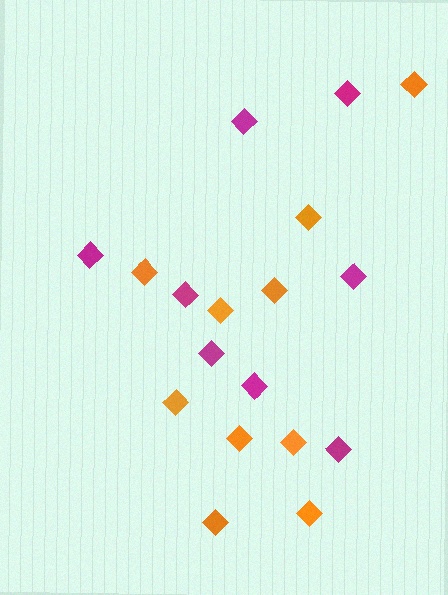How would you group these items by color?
There are 2 groups: one group of magenta diamonds (8) and one group of orange diamonds (10).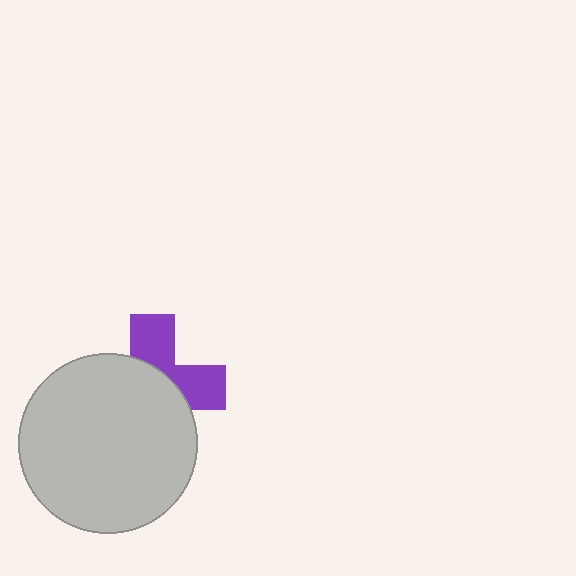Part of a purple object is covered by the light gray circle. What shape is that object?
It is a cross.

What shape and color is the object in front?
The object in front is a light gray circle.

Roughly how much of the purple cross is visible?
A small part of it is visible (roughly 39%).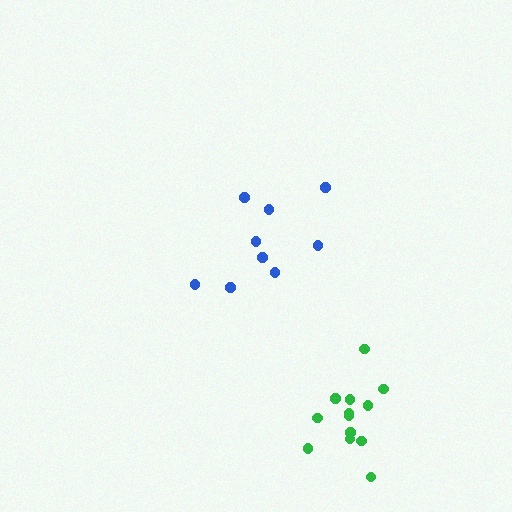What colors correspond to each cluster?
The clusters are colored: blue, green.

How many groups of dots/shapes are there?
There are 2 groups.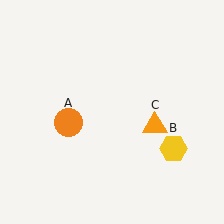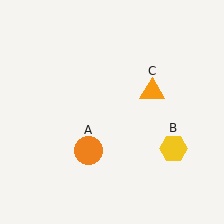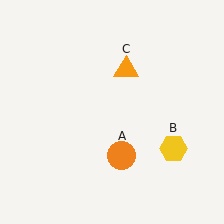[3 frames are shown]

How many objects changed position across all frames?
2 objects changed position: orange circle (object A), orange triangle (object C).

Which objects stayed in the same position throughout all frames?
Yellow hexagon (object B) remained stationary.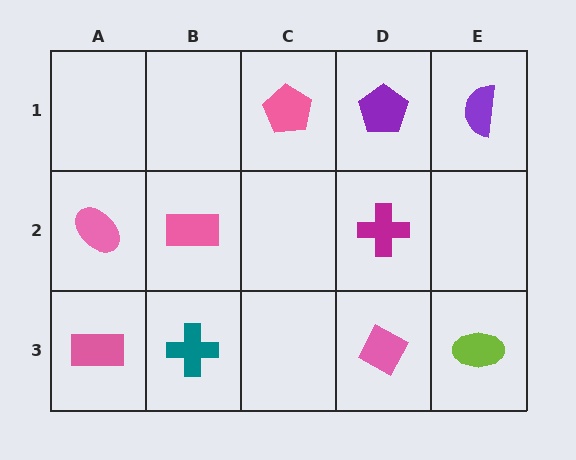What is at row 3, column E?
A lime ellipse.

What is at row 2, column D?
A magenta cross.